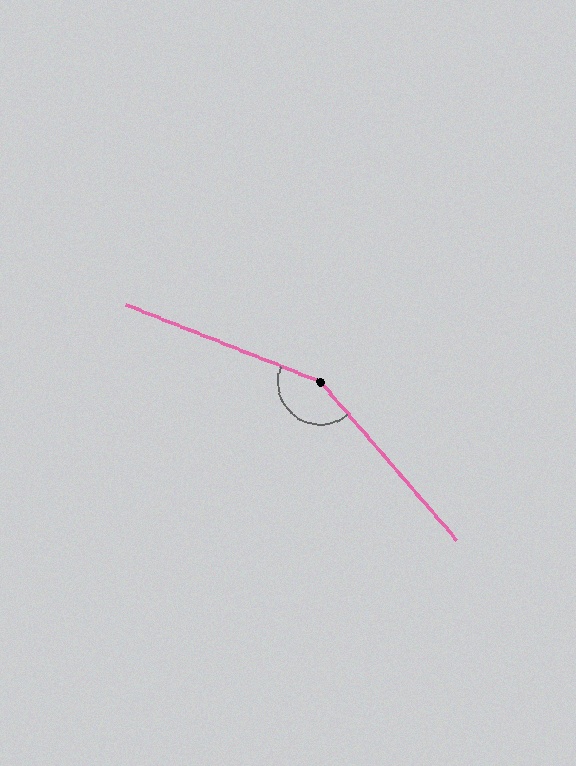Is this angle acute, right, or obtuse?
It is obtuse.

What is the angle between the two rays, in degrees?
Approximately 152 degrees.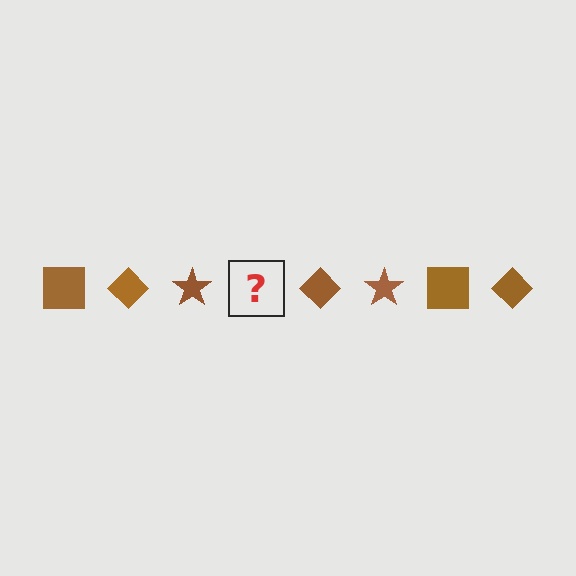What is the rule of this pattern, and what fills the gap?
The rule is that the pattern cycles through square, diamond, star shapes in brown. The gap should be filled with a brown square.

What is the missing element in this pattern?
The missing element is a brown square.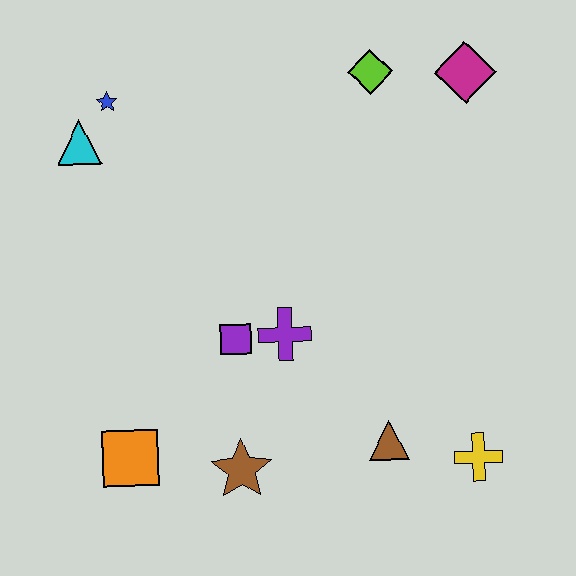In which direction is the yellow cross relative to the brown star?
The yellow cross is to the right of the brown star.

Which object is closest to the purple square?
The purple cross is closest to the purple square.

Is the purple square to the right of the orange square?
Yes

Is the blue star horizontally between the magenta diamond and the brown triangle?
No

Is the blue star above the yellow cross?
Yes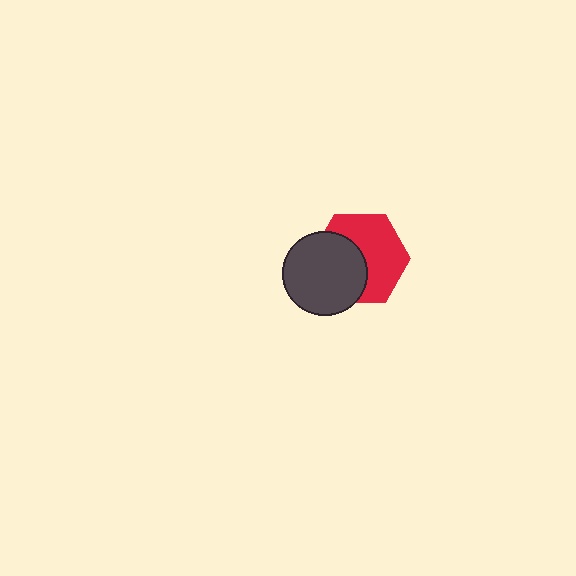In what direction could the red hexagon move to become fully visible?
The red hexagon could move toward the upper-right. That would shift it out from behind the dark gray circle entirely.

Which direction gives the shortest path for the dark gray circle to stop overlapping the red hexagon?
Moving toward the lower-left gives the shortest separation.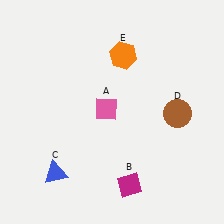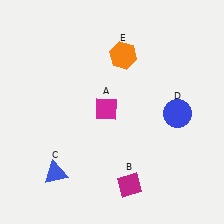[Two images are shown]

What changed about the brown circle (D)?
In Image 1, D is brown. In Image 2, it changed to blue.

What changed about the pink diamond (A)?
In Image 1, A is pink. In Image 2, it changed to magenta.